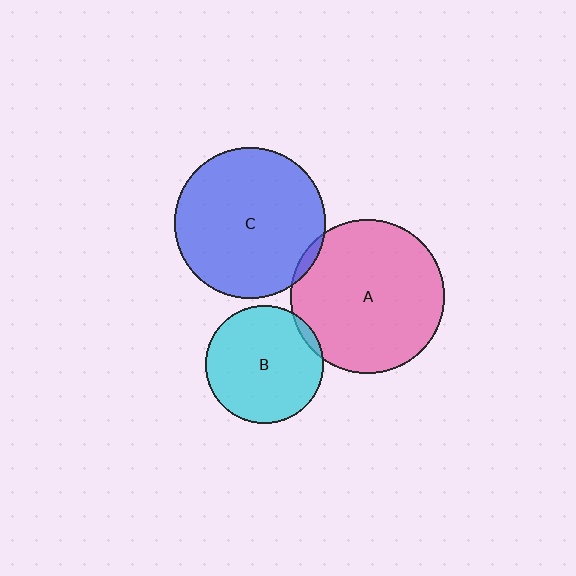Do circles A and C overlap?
Yes.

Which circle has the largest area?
Circle A (pink).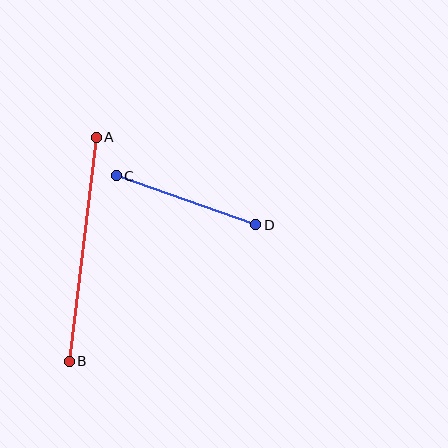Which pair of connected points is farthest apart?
Points A and B are farthest apart.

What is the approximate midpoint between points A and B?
The midpoint is at approximately (83, 249) pixels.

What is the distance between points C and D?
The distance is approximately 148 pixels.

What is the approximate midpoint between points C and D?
The midpoint is at approximately (186, 200) pixels.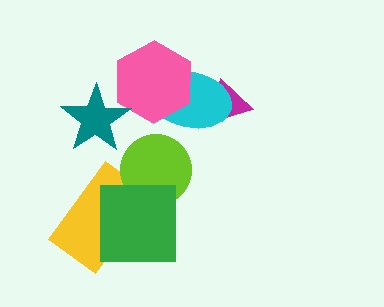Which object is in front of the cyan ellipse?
The pink hexagon is in front of the cyan ellipse.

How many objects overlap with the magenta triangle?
1 object overlaps with the magenta triangle.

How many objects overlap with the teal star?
1 object overlaps with the teal star.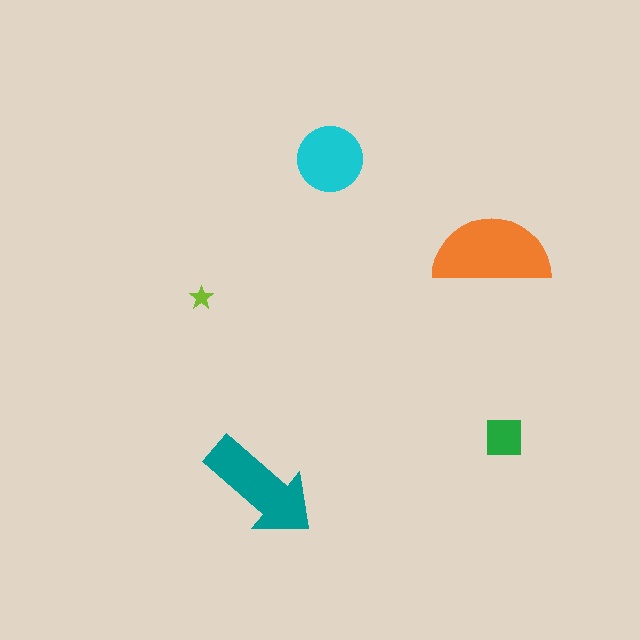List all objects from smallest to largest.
The lime star, the green square, the cyan circle, the teal arrow, the orange semicircle.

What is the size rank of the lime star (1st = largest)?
5th.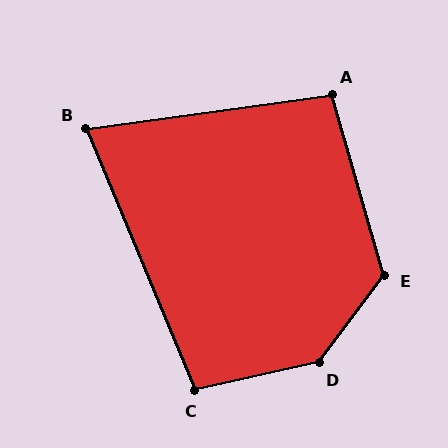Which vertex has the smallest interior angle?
B, at approximately 75 degrees.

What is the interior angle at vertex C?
Approximately 100 degrees (obtuse).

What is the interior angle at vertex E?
Approximately 127 degrees (obtuse).